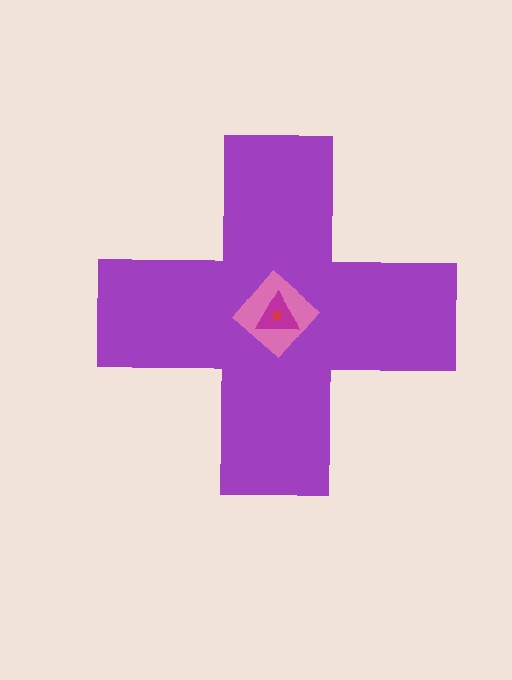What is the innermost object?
The red star.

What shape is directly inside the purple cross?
The pink diamond.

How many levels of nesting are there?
4.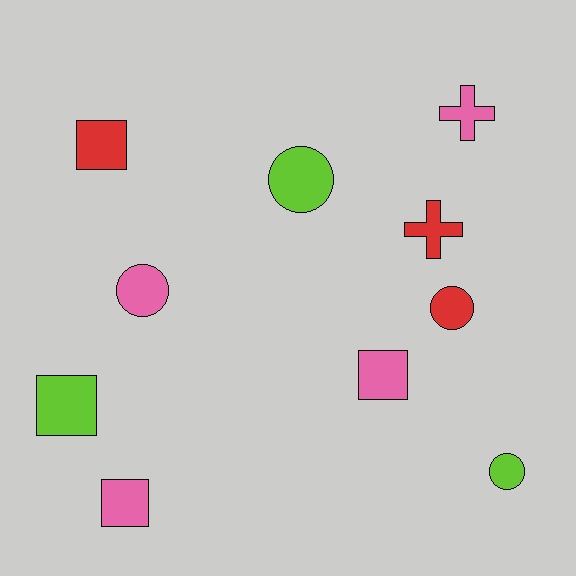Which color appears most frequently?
Pink, with 4 objects.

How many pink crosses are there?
There is 1 pink cross.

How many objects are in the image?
There are 10 objects.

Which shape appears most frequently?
Circle, with 4 objects.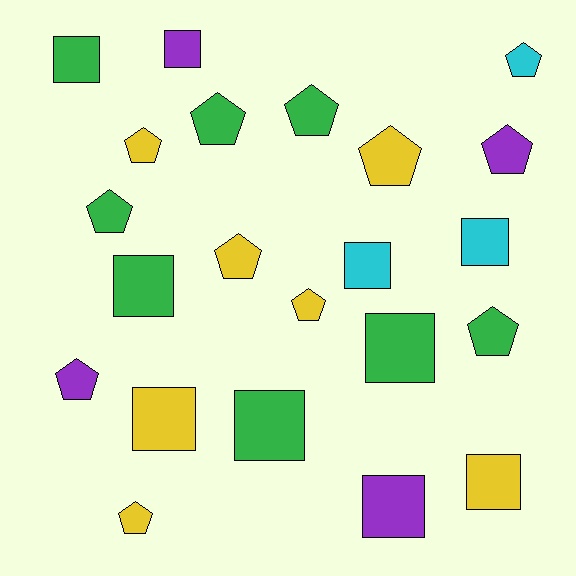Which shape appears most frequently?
Pentagon, with 12 objects.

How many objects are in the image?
There are 22 objects.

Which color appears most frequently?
Green, with 8 objects.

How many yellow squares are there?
There are 2 yellow squares.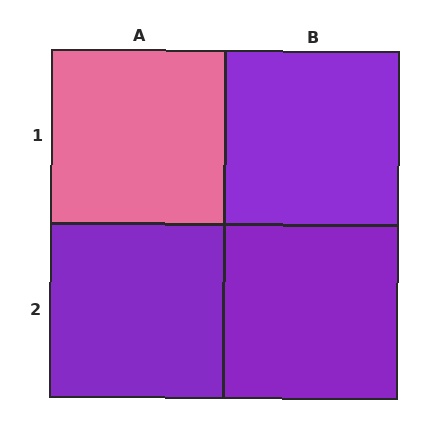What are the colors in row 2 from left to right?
Purple, purple.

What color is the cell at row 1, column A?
Pink.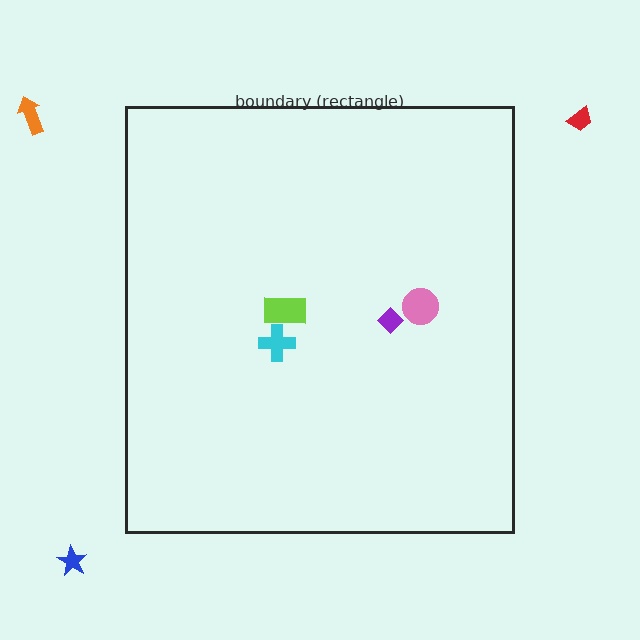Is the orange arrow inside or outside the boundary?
Outside.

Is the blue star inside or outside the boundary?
Outside.